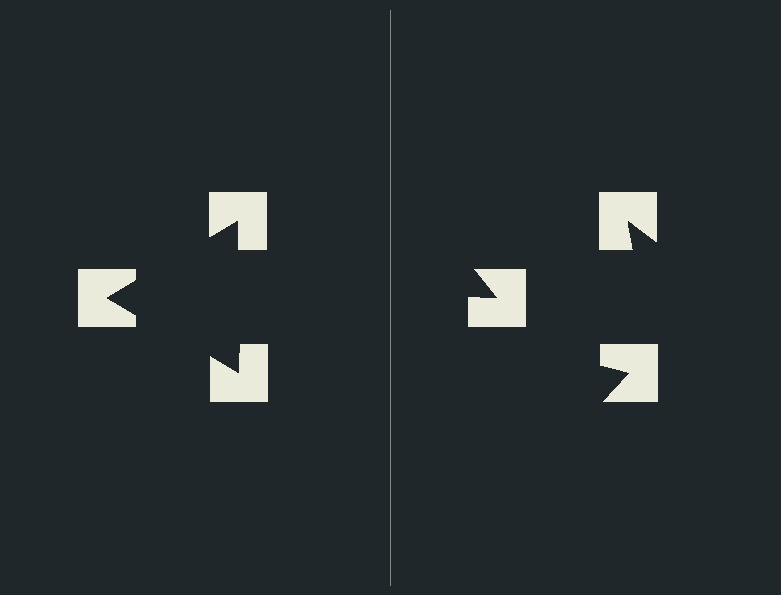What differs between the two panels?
The notched squares are positioned identically on both sides; only the wedge orientations differ. On the left they align to a triangle; on the right they are misaligned.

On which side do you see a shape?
An illusory triangle appears on the left side. On the right side the wedge cuts are rotated, so no coherent shape forms.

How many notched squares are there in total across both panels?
6 — 3 on each side.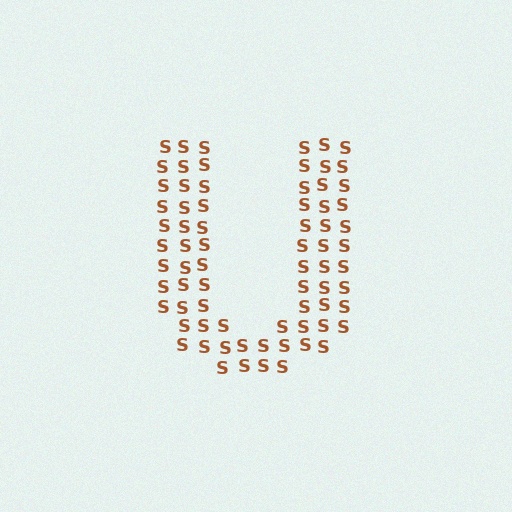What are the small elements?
The small elements are letter S's.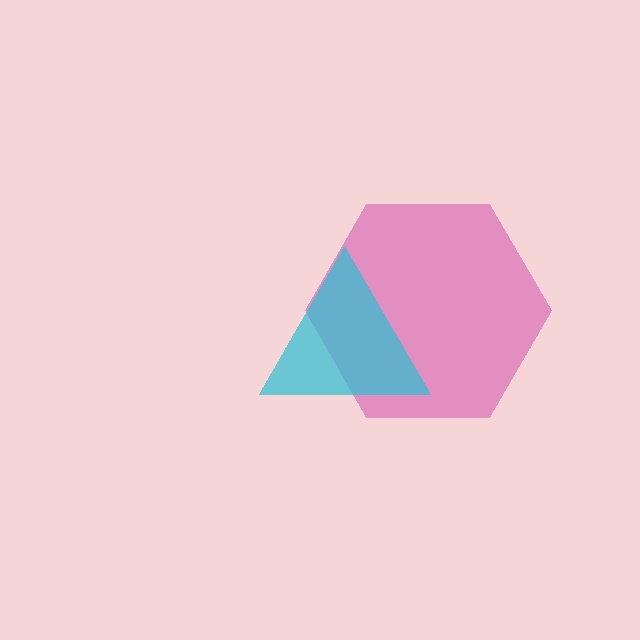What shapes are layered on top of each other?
The layered shapes are: a magenta hexagon, a cyan triangle.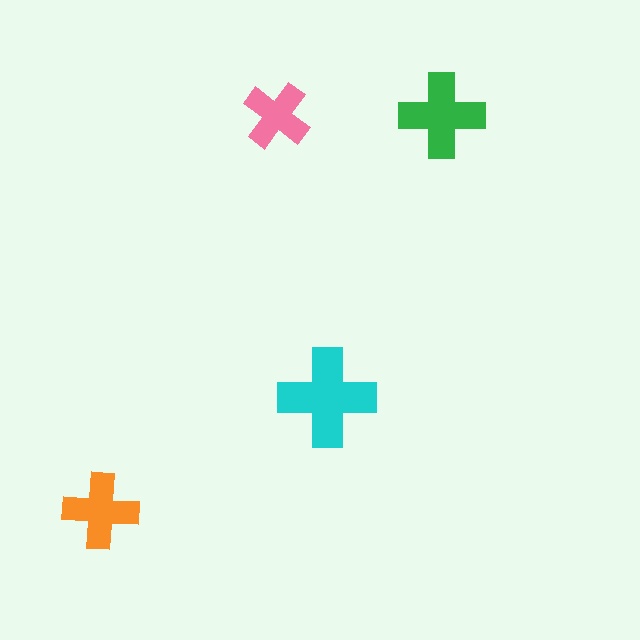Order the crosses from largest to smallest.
the cyan one, the green one, the orange one, the pink one.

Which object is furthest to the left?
The orange cross is leftmost.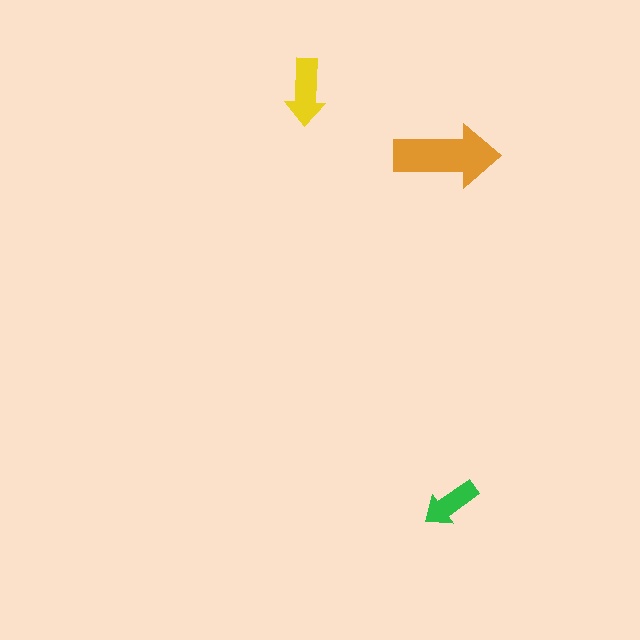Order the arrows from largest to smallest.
the orange one, the yellow one, the green one.